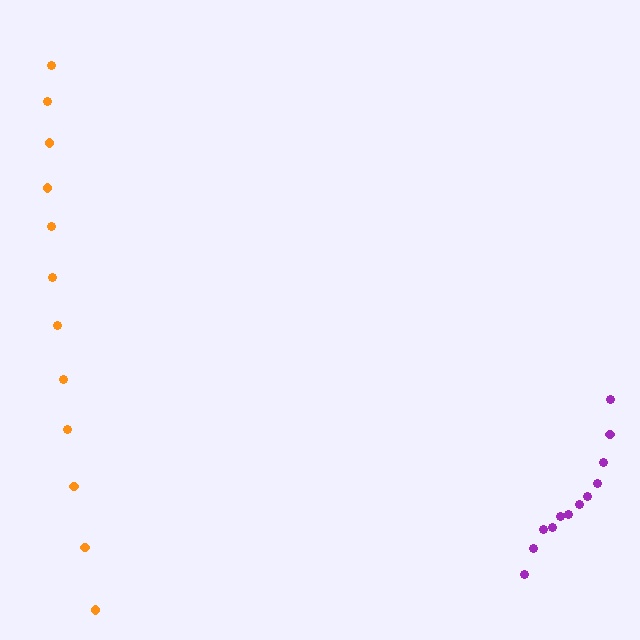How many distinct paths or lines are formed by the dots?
There are 2 distinct paths.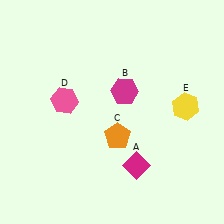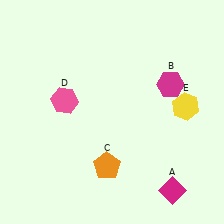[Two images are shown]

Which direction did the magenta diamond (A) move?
The magenta diamond (A) moved right.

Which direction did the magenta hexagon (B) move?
The magenta hexagon (B) moved right.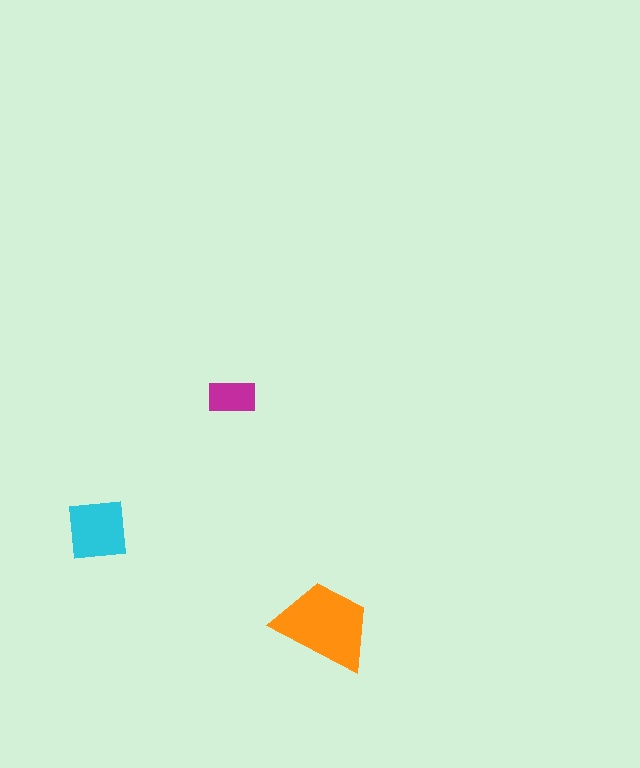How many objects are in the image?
There are 3 objects in the image.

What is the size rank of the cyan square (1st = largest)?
2nd.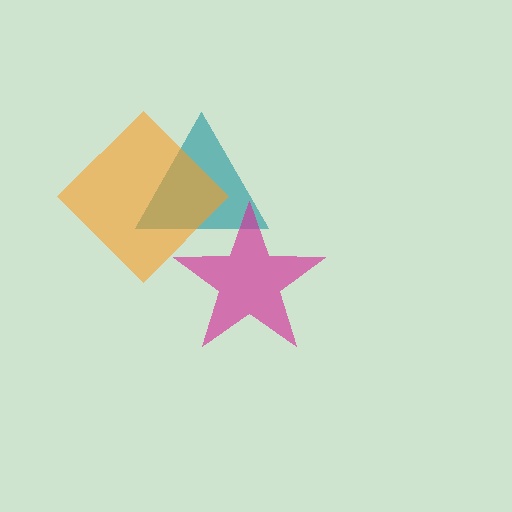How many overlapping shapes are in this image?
There are 3 overlapping shapes in the image.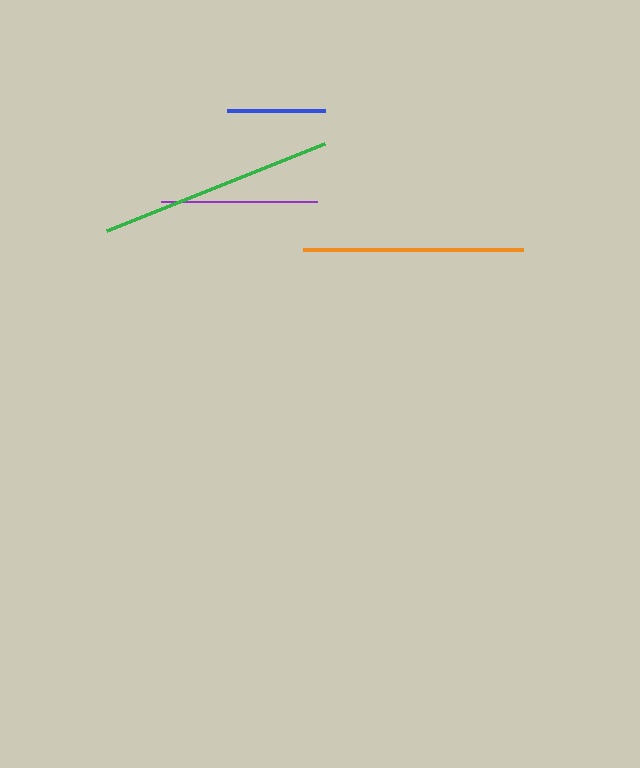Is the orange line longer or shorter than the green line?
The green line is longer than the orange line.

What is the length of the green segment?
The green segment is approximately 235 pixels long.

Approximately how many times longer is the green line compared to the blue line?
The green line is approximately 2.4 times the length of the blue line.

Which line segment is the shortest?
The blue line is the shortest at approximately 98 pixels.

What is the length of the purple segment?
The purple segment is approximately 156 pixels long.